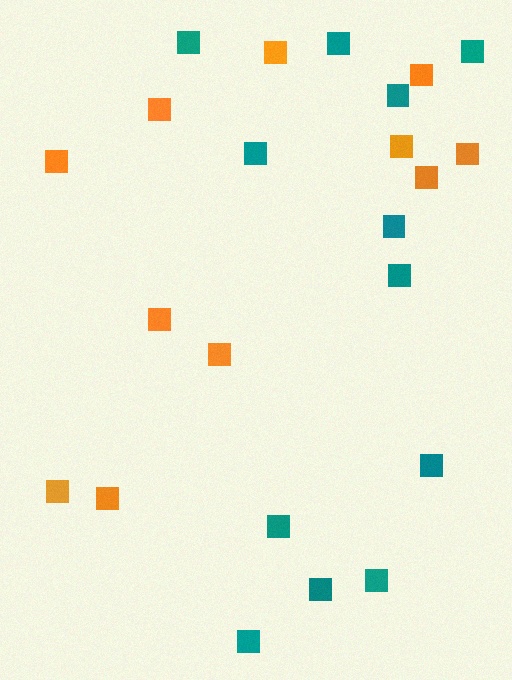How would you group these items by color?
There are 2 groups: one group of teal squares (12) and one group of orange squares (11).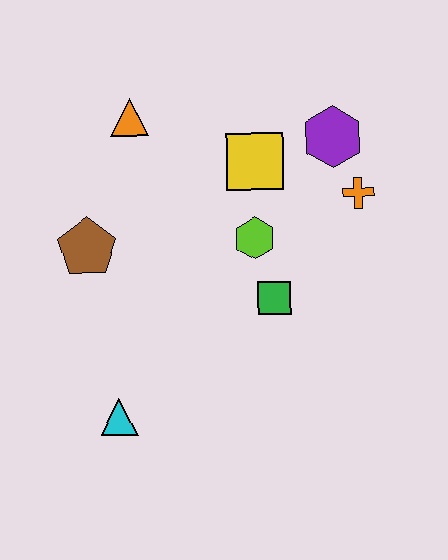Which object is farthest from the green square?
The orange triangle is farthest from the green square.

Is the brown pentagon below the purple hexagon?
Yes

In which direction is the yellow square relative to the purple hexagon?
The yellow square is to the left of the purple hexagon.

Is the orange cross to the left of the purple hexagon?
No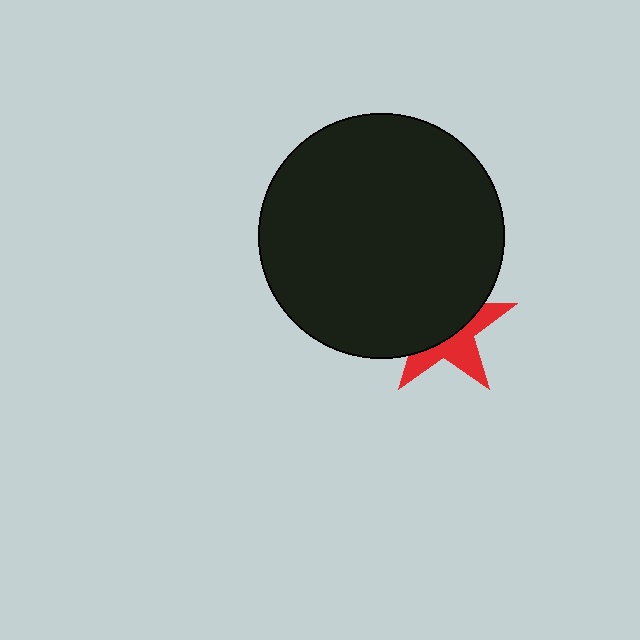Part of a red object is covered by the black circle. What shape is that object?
It is a star.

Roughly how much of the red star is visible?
A small part of it is visible (roughly 42%).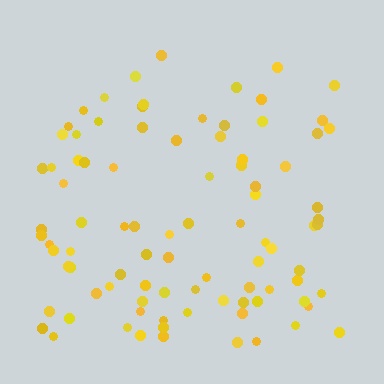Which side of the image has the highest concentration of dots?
The bottom.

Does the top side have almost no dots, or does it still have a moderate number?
Still a moderate number, just noticeably fewer than the bottom.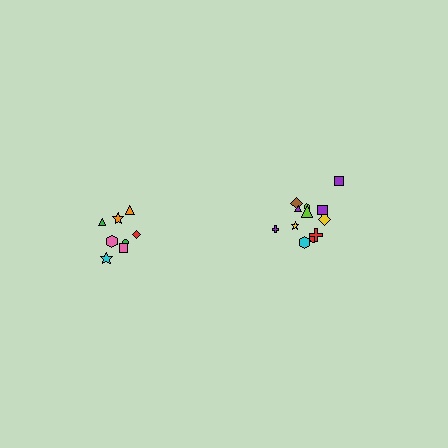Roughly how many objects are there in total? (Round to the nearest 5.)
Roughly 20 objects in total.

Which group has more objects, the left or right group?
The right group.